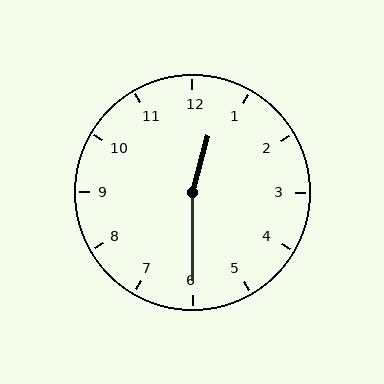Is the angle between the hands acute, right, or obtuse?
It is obtuse.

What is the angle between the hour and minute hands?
Approximately 165 degrees.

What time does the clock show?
12:30.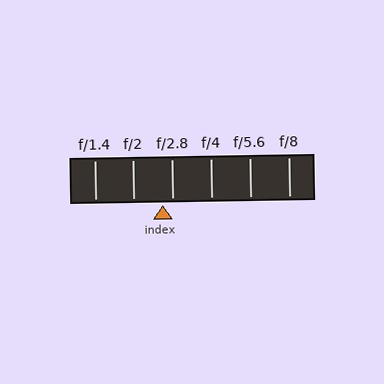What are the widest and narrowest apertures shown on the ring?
The widest aperture shown is f/1.4 and the narrowest is f/8.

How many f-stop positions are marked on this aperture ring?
There are 6 f-stop positions marked.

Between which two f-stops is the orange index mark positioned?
The index mark is between f/2 and f/2.8.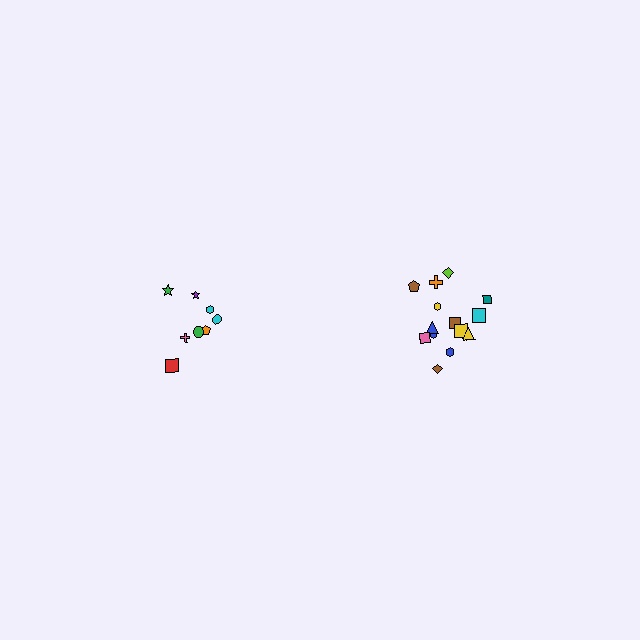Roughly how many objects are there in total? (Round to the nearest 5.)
Roughly 25 objects in total.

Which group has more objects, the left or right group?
The right group.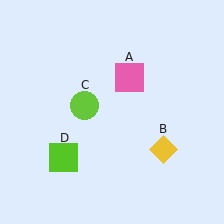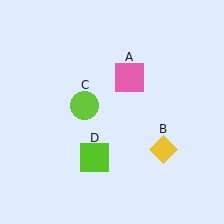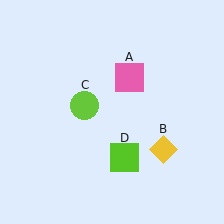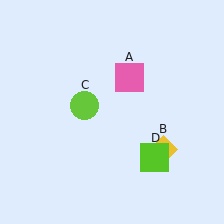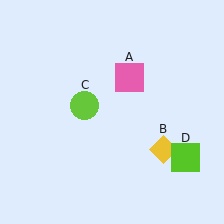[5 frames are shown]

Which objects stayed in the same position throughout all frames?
Pink square (object A) and yellow diamond (object B) and lime circle (object C) remained stationary.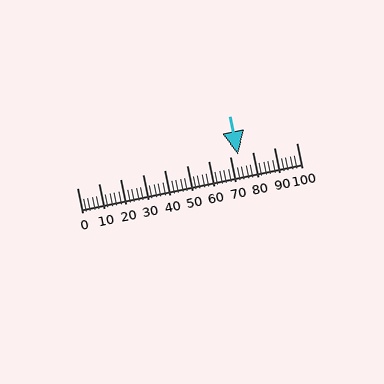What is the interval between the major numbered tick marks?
The major tick marks are spaced 10 units apart.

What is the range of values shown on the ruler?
The ruler shows values from 0 to 100.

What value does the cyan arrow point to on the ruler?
The cyan arrow points to approximately 73.